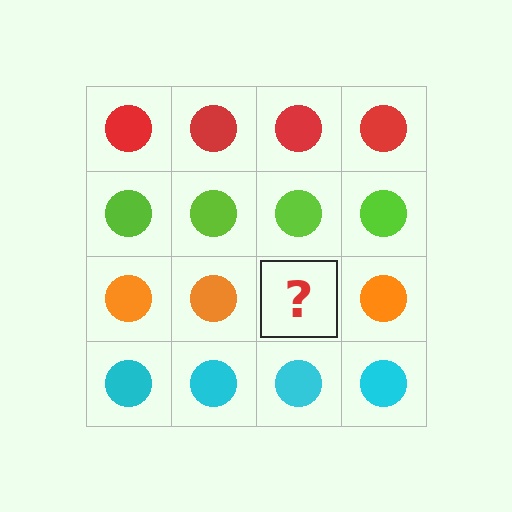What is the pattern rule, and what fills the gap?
The rule is that each row has a consistent color. The gap should be filled with an orange circle.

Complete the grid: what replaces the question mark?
The question mark should be replaced with an orange circle.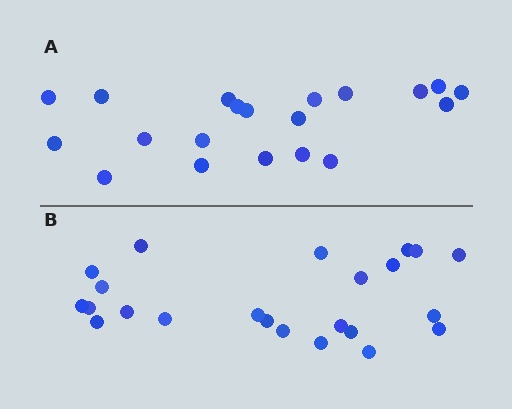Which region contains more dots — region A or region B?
Region B (the bottom region) has more dots.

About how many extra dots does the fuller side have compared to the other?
Region B has just a few more — roughly 2 or 3 more dots than region A.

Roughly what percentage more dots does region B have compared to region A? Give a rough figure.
About 15% more.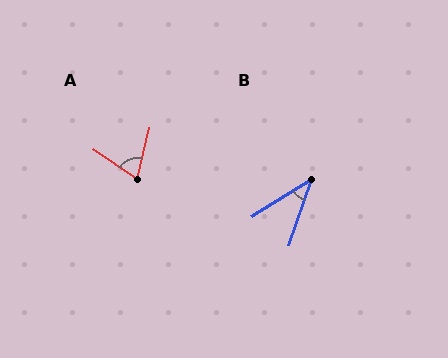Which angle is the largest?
A, at approximately 69 degrees.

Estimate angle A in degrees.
Approximately 69 degrees.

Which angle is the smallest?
B, at approximately 39 degrees.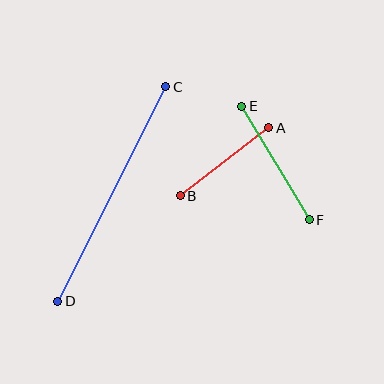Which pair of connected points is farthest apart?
Points C and D are farthest apart.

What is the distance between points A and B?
The distance is approximately 112 pixels.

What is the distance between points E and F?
The distance is approximately 132 pixels.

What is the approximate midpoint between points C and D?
The midpoint is at approximately (112, 194) pixels.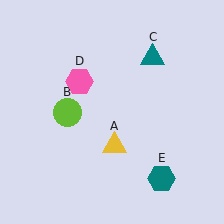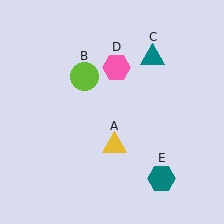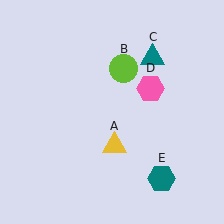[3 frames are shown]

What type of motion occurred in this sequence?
The lime circle (object B), pink hexagon (object D) rotated clockwise around the center of the scene.